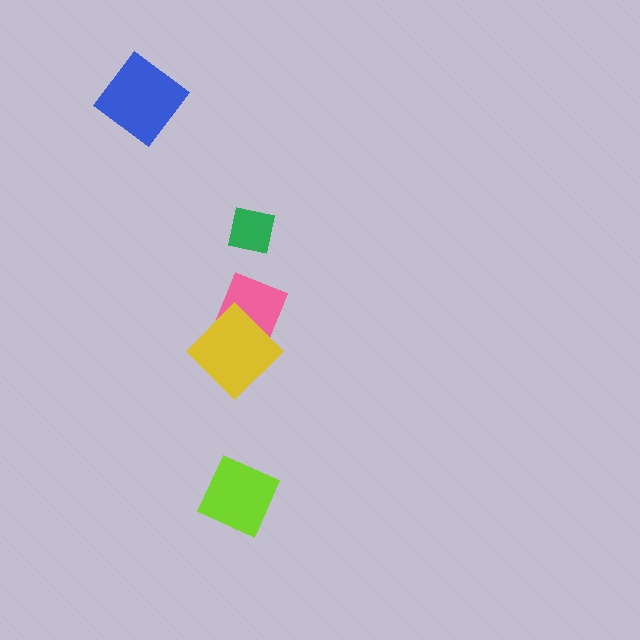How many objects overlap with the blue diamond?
0 objects overlap with the blue diamond.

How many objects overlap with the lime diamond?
0 objects overlap with the lime diamond.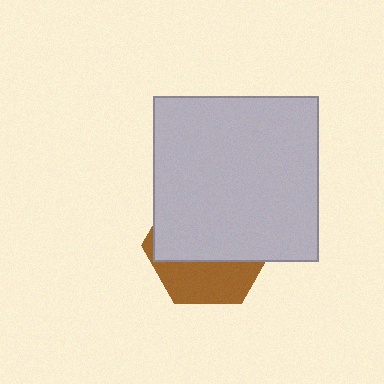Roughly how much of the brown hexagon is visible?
A small part of it is visible (roughly 35%).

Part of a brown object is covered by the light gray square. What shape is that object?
It is a hexagon.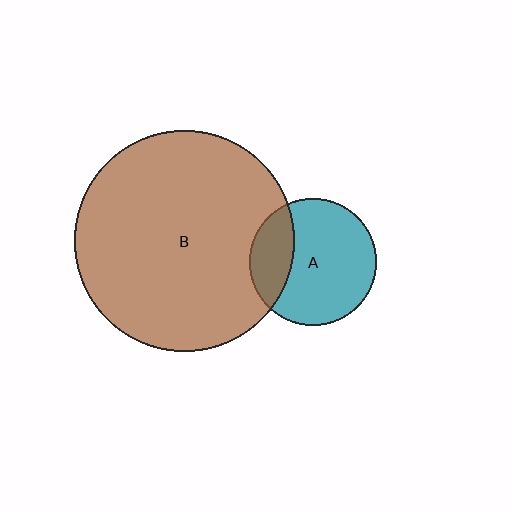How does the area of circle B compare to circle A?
Approximately 3.0 times.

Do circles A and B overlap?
Yes.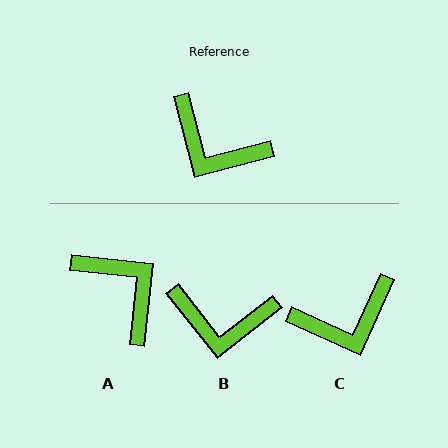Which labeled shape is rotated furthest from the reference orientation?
A, about 159 degrees away.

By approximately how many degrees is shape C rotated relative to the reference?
Approximately 51 degrees counter-clockwise.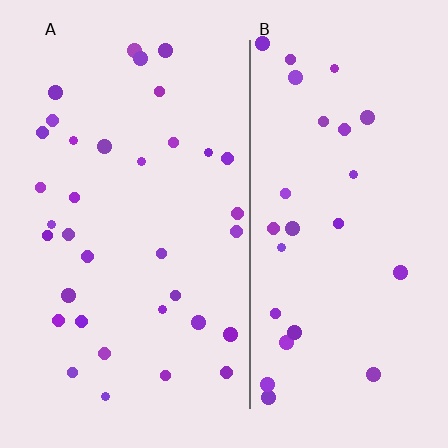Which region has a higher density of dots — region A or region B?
A (the left).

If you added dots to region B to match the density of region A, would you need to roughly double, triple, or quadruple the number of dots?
Approximately double.